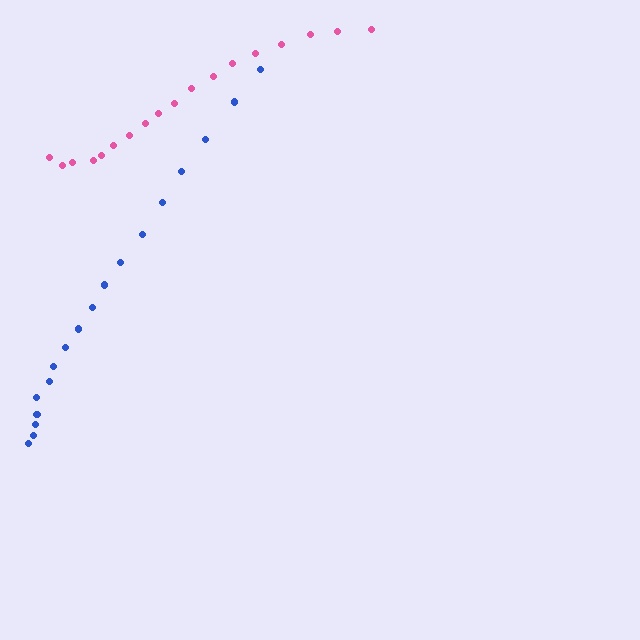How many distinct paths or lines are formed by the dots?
There are 2 distinct paths.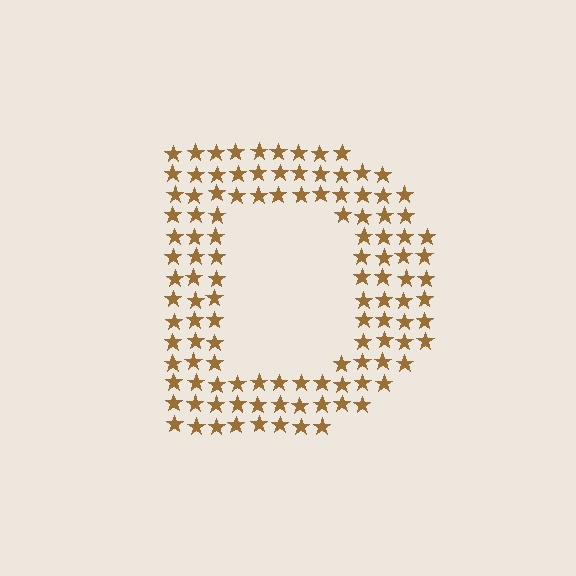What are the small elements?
The small elements are stars.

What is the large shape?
The large shape is the letter D.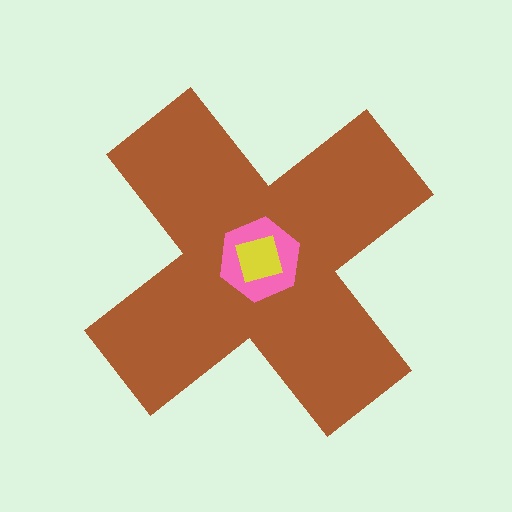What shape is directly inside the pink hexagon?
The yellow square.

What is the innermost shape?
The yellow square.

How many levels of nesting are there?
3.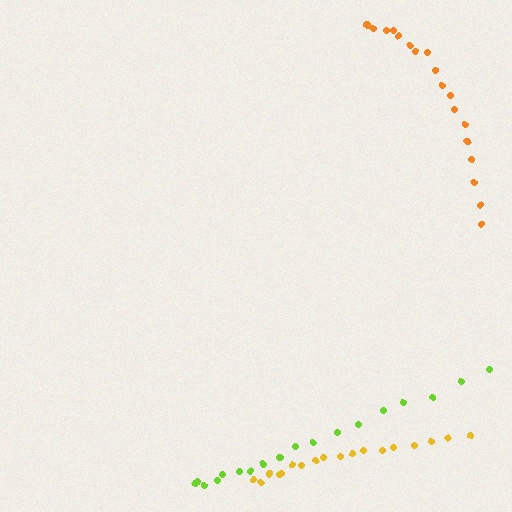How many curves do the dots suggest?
There are 3 distinct paths.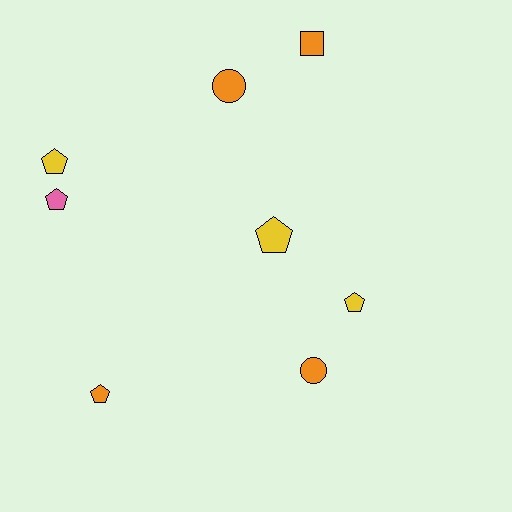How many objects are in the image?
There are 8 objects.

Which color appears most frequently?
Orange, with 4 objects.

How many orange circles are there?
There are 2 orange circles.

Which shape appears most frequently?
Pentagon, with 5 objects.